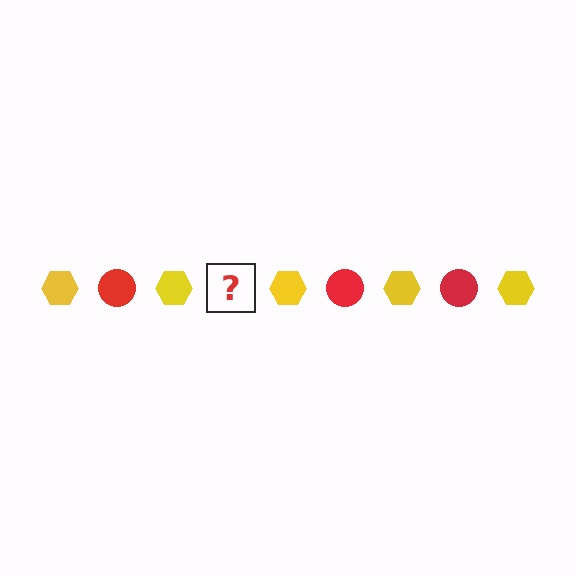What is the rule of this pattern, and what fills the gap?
The rule is that the pattern alternates between yellow hexagon and red circle. The gap should be filled with a red circle.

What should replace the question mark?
The question mark should be replaced with a red circle.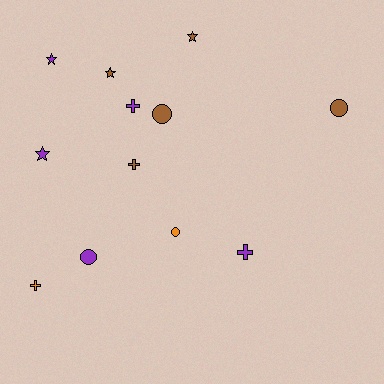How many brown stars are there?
There are 2 brown stars.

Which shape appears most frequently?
Cross, with 4 objects.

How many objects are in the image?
There are 12 objects.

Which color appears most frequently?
Purple, with 5 objects.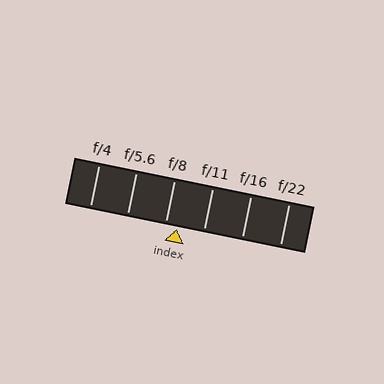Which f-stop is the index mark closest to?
The index mark is closest to f/8.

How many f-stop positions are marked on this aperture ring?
There are 6 f-stop positions marked.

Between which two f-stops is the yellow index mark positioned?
The index mark is between f/8 and f/11.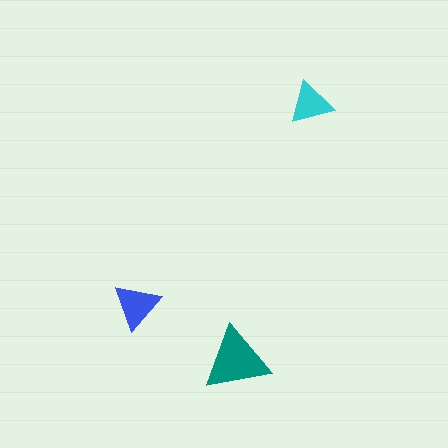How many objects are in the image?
There are 3 objects in the image.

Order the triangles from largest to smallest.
the teal one, the blue one, the cyan one.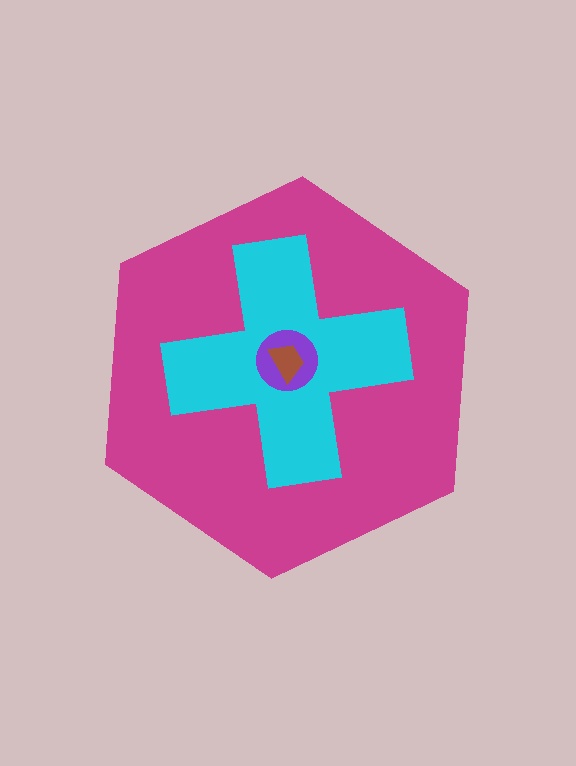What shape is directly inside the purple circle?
The brown trapezoid.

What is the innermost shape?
The brown trapezoid.